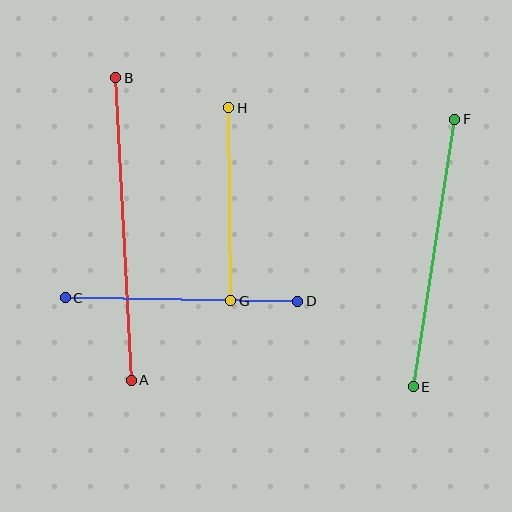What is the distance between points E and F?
The distance is approximately 271 pixels.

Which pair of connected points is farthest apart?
Points A and B are farthest apart.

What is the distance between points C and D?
The distance is approximately 233 pixels.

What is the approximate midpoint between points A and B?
The midpoint is at approximately (123, 229) pixels.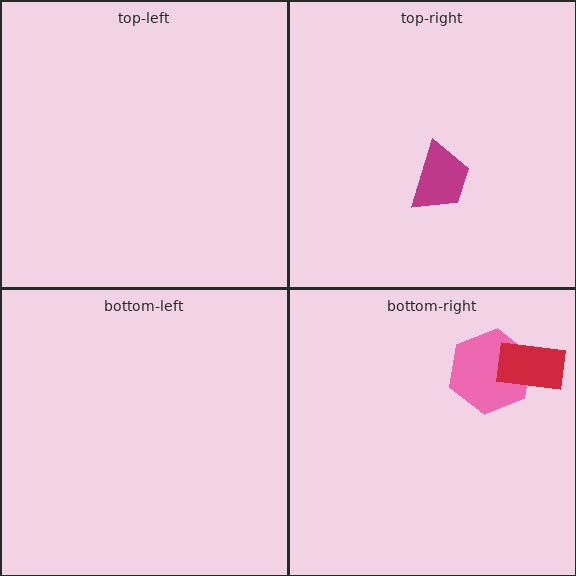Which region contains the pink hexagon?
The bottom-right region.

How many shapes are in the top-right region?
1.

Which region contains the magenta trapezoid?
The top-right region.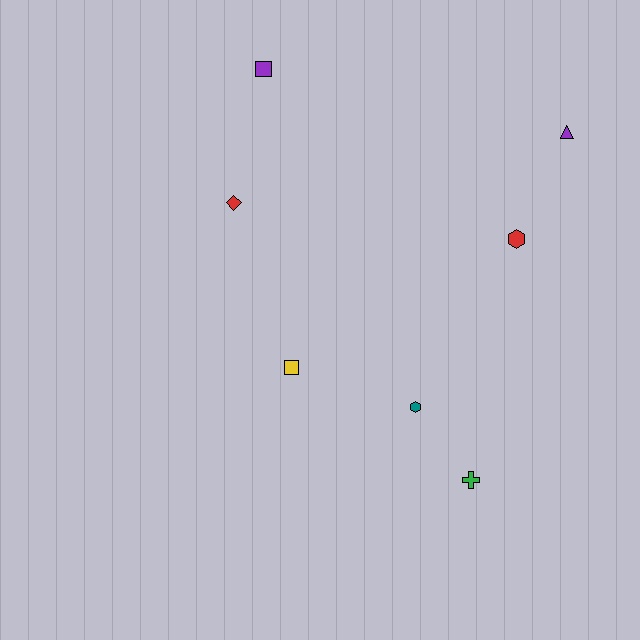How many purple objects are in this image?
There are 2 purple objects.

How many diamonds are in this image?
There is 1 diamond.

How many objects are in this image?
There are 7 objects.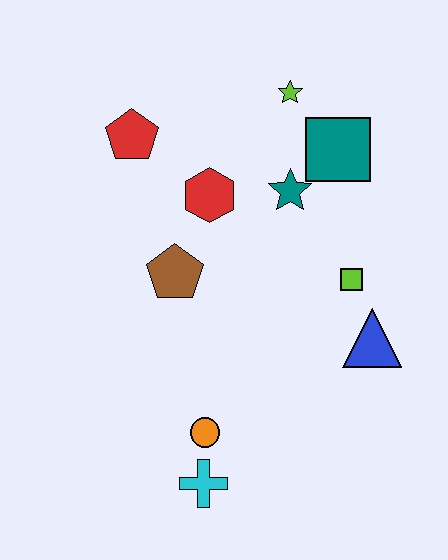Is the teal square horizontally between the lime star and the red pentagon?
No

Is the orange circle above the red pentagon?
No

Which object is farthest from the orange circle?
The lime star is farthest from the orange circle.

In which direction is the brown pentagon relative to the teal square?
The brown pentagon is to the left of the teal square.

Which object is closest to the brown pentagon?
The red hexagon is closest to the brown pentagon.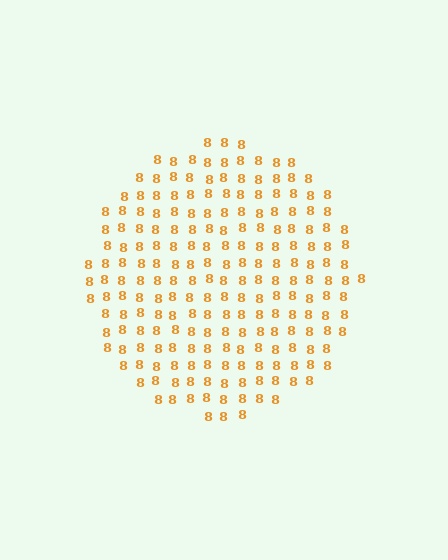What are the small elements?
The small elements are digit 8's.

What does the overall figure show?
The overall figure shows a circle.